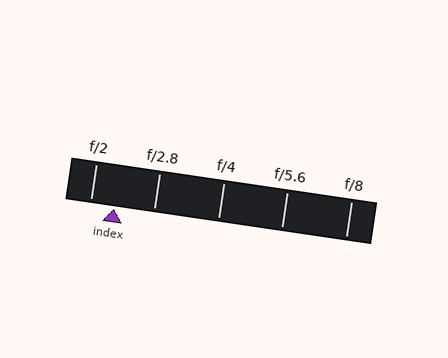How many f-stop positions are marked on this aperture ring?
There are 5 f-stop positions marked.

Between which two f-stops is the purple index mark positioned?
The index mark is between f/2 and f/2.8.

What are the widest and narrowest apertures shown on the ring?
The widest aperture shown is f/2 and the narrowest is f/8.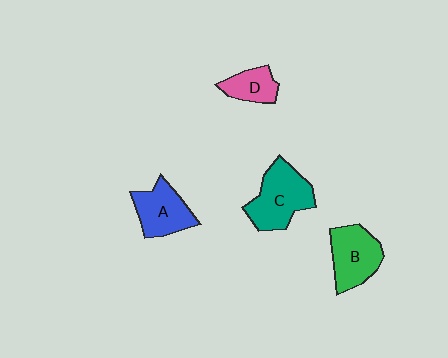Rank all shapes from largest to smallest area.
From largest to smallest: C (teal), B (green), A (blue), D (pink).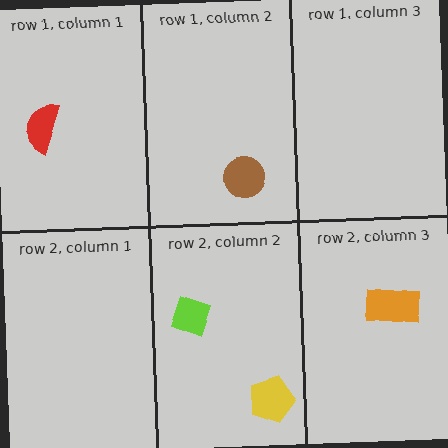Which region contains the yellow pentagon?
The row 2, column 2 region.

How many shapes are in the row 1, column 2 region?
1.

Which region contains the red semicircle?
The row 1, column 1 region.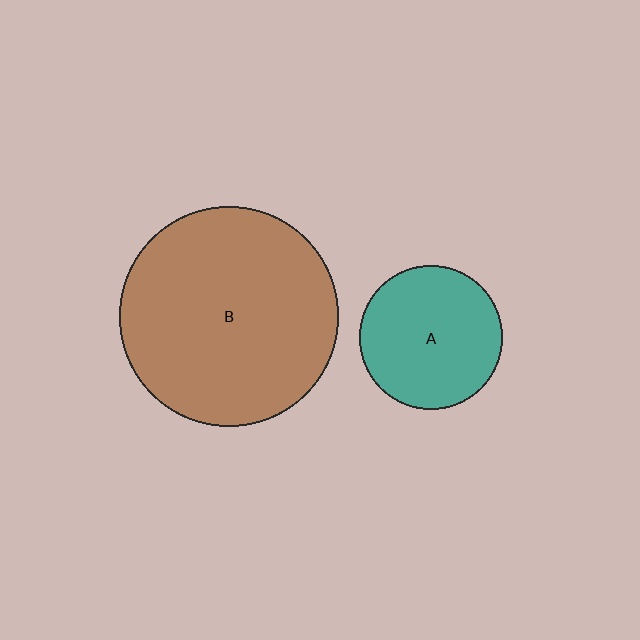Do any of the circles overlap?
No, none of the circles overlap.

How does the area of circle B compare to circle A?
Approximately 2.3 times.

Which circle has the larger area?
Circle B (brown).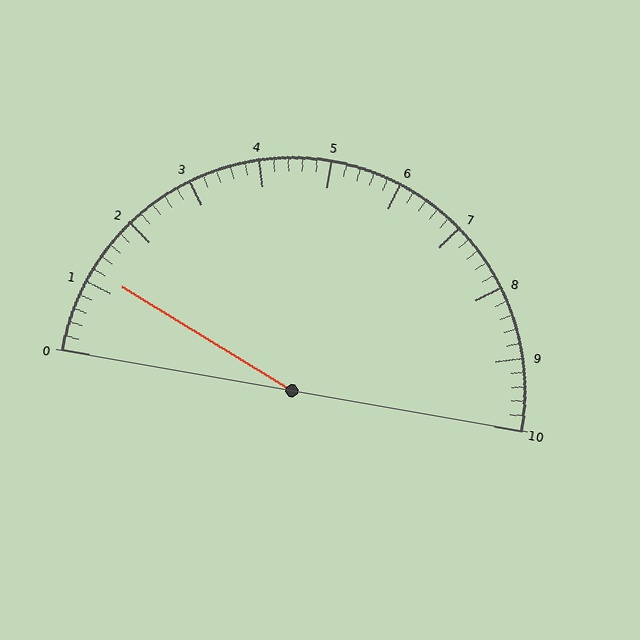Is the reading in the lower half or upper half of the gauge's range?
The reading is in the lower half of the range (0 to 10).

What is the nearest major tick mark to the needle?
The nearest major tick mark is 1.